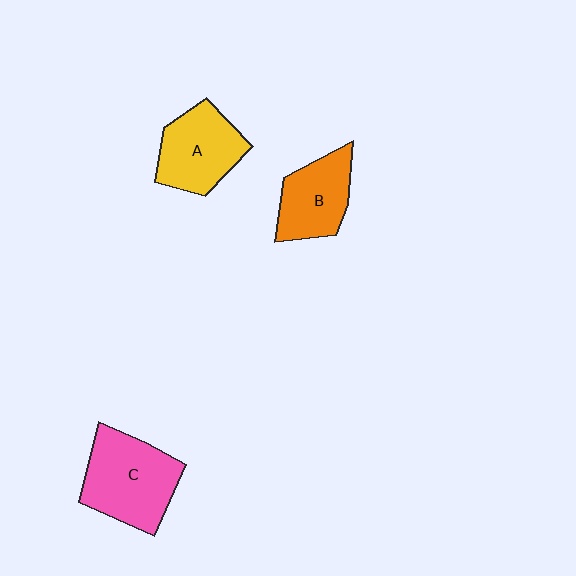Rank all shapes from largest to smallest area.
From largest to smallest: C (pink), A (yellow), B (orange).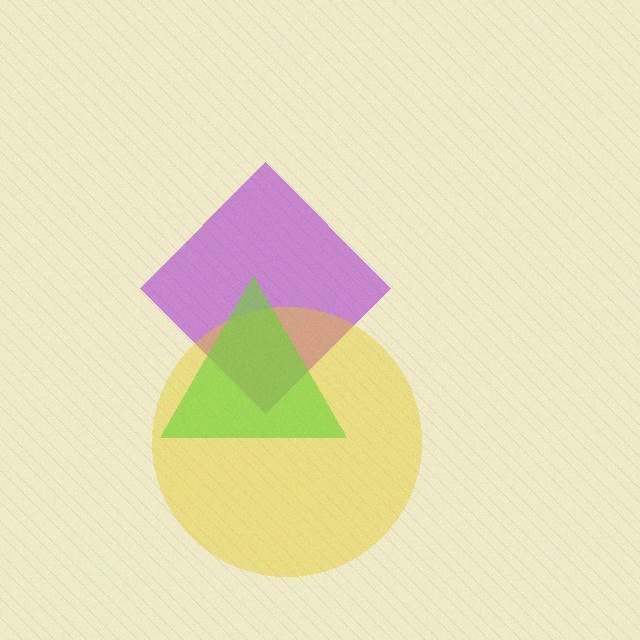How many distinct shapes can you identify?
There are 3 distinct shapes: a purple diamond, a yellow circle, a lime triangle.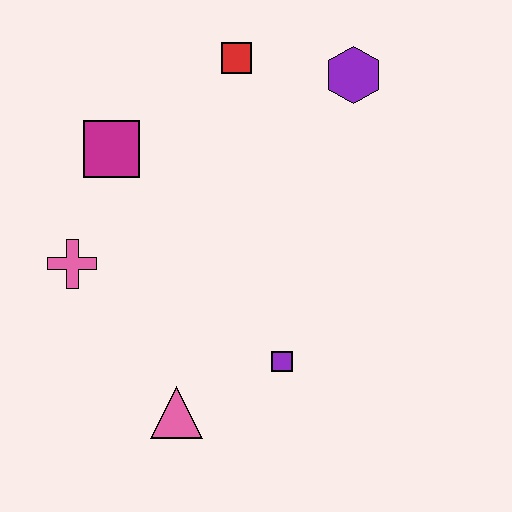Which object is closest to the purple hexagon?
The red square is closest to the purple hexagon.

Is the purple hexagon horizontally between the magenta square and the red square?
No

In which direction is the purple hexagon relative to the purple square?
The purple hexagon is above the purple square.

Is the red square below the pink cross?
No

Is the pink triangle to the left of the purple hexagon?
Yes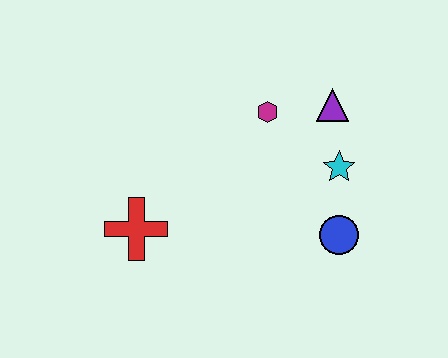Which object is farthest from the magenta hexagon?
The red cross is farthest from the magenta hexagon.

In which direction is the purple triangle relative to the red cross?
The purple triangle is to the right of the red cross.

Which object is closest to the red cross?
The magenta hexagon is closest to the red cross.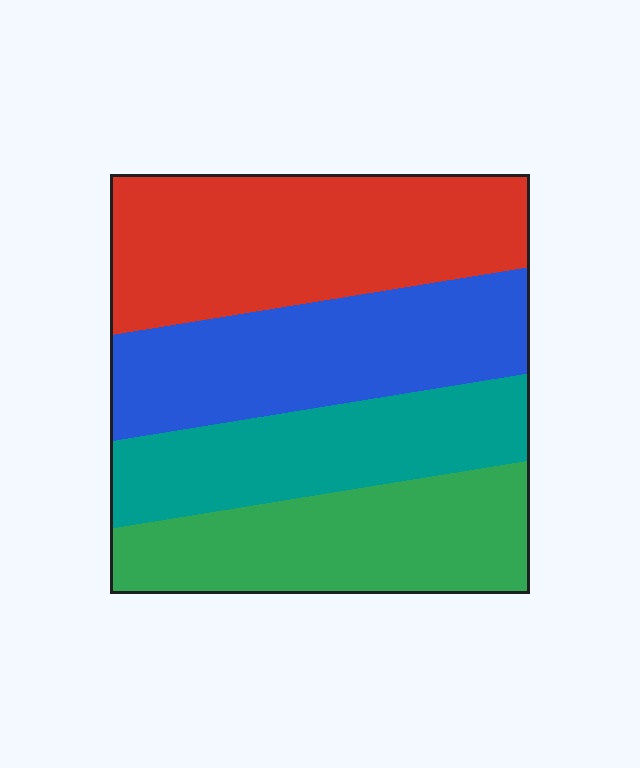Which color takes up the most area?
Red, at roughly 30%.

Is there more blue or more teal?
Blue.